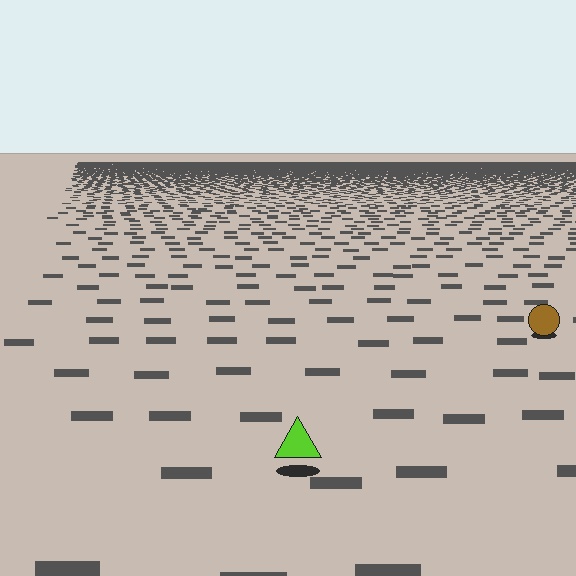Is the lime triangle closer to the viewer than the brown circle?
Yes. The lime triangle is closer — you can tell from the texture gradient: the ground texture is coarser near it.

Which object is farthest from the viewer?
The brown circle is farthest from the viewer. It appears smaller and the ground texture around it is denser.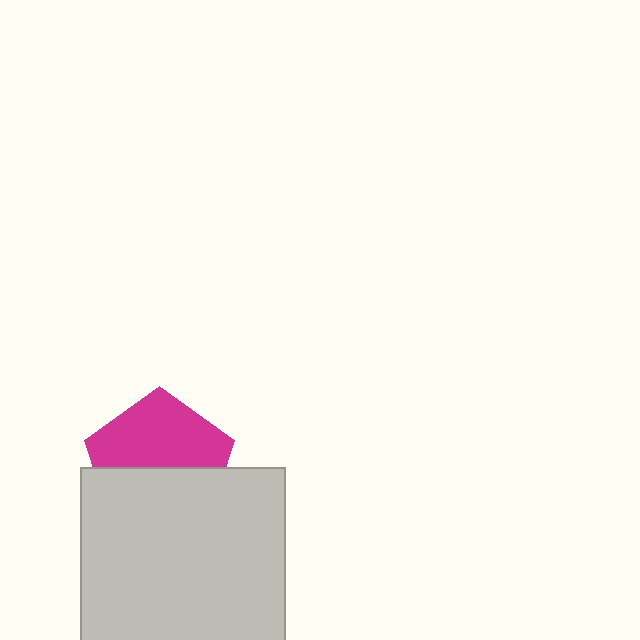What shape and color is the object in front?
The object in front is a light gray square.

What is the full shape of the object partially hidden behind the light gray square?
The partially hidden object is a magenta pentagon.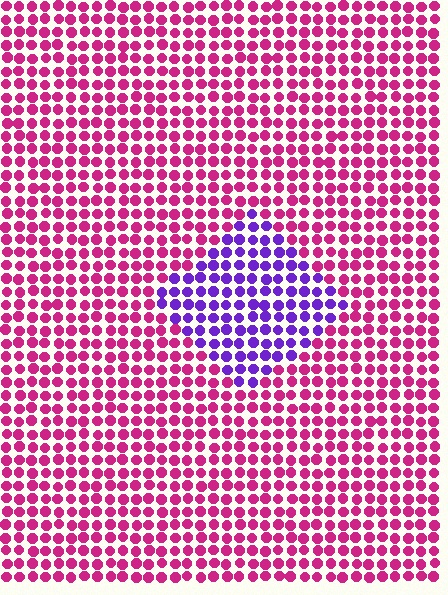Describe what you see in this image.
The image is filled with small magenta elements in a uniform arrangement. A diamond-shaped region is visible where the elements are tinted to a slightly different hue, forming a subtle color boundary.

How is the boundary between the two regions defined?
The boundary is defined purely by a slight shift in hue (about 59 degrees). Spacing, size, and orientation are identical on both sides.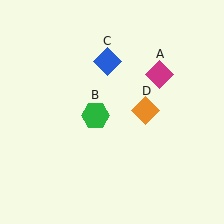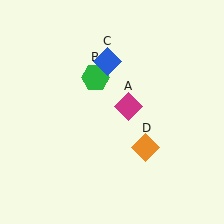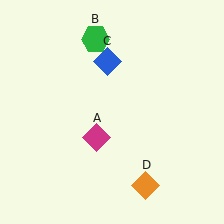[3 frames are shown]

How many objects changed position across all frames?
3 objects changed position: magenta diamond (object A), green hexagon (object B), orange diamond (object D).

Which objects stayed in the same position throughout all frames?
Blue diamond (object C) remained stationary.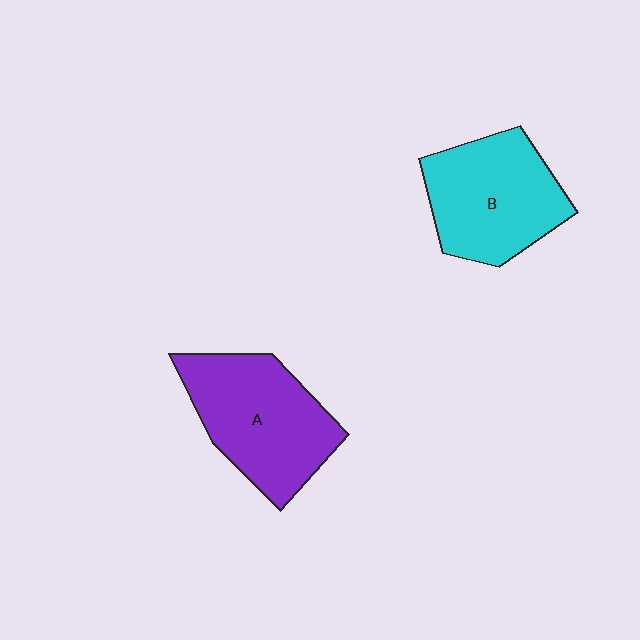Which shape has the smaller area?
Shape B (cyan).